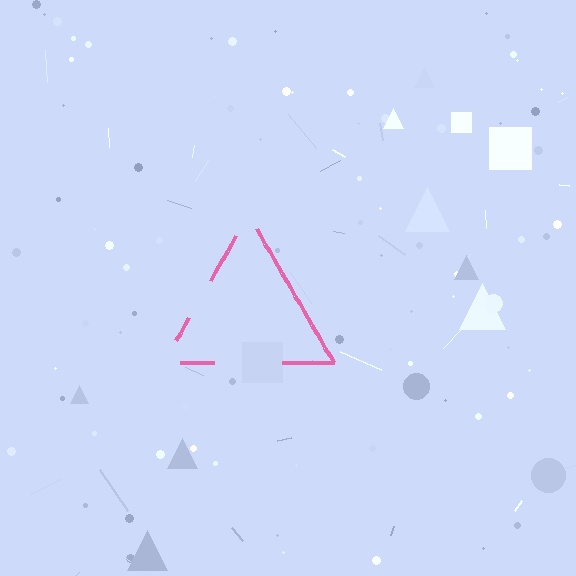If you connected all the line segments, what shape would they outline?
They would outline a triangle.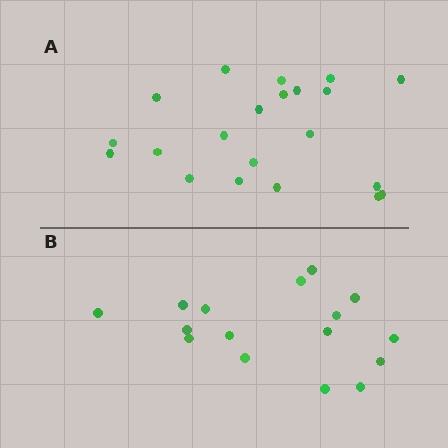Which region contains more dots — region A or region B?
Region A (the top region) has more dots.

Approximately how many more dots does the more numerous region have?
Region A has about 5 more dots than region B.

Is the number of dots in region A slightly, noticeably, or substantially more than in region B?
Region A has noticeably more, but not dramatically so. The ratio is roughly 1.3 to 1.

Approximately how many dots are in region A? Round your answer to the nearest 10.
About 20 dots. (The exact count is 21, which rounds to 20.)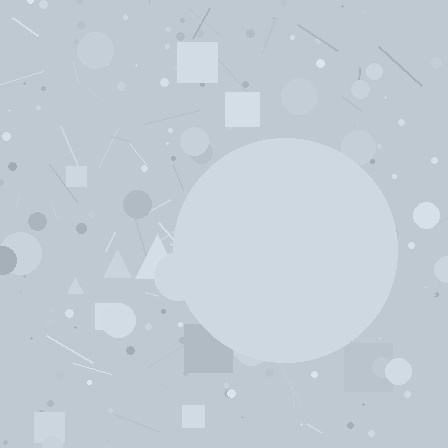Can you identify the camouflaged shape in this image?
The camouflaged shape is a circle.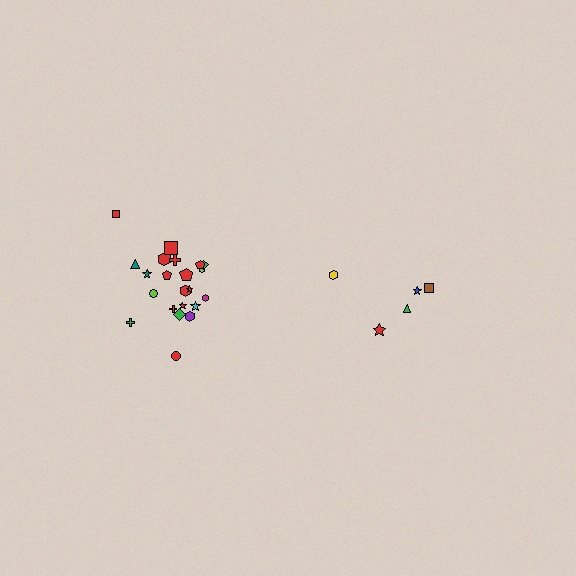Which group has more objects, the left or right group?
The left group.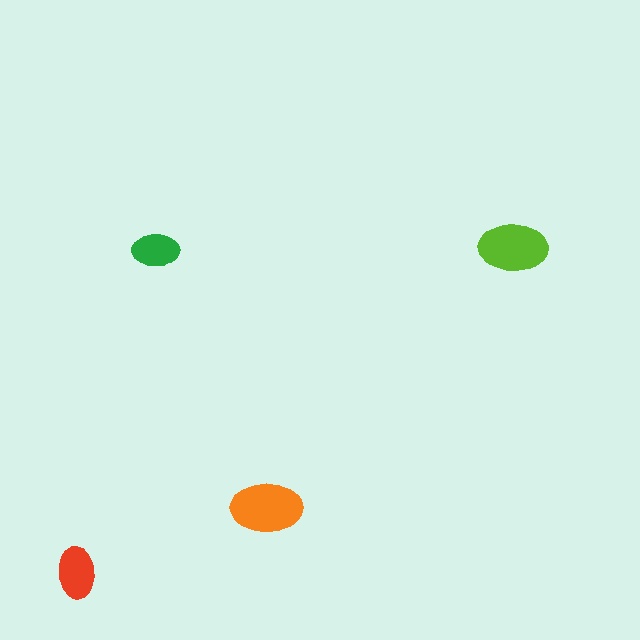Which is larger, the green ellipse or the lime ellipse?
The lime one.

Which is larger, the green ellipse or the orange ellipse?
The orange one.